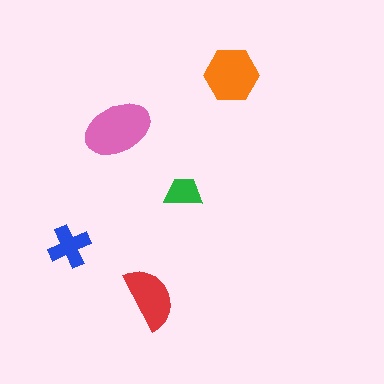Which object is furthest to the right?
The orange hexagon is rightmost.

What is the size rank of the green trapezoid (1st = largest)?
5th.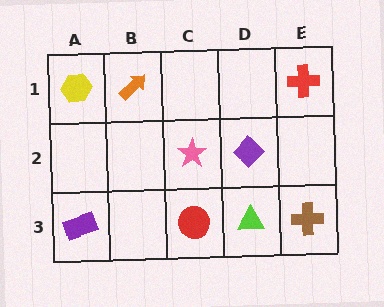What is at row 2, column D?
A purple diamond.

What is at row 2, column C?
A pink star.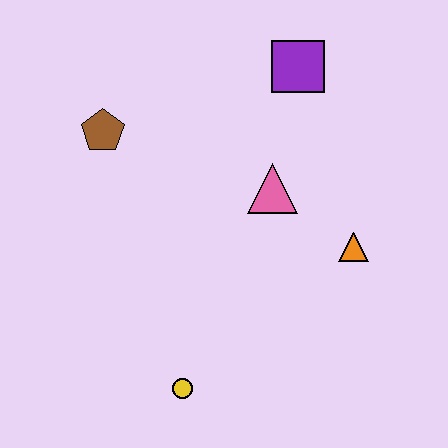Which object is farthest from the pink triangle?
The yellow circle is farthest from the pink triangle.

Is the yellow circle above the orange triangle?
No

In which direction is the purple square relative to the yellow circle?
The purple square is above the yellow circle.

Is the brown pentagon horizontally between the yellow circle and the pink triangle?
No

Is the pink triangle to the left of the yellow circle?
No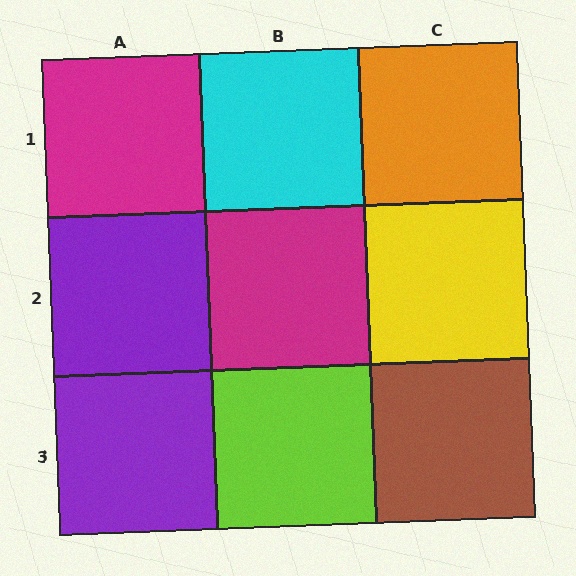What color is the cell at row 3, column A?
Purple.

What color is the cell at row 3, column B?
Lime.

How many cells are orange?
1 cell is orange.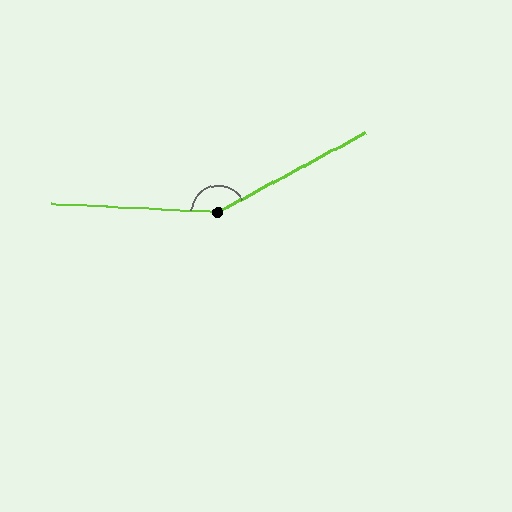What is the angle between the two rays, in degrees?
Approximately 149 degrees.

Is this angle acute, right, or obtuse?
It is obtuse.